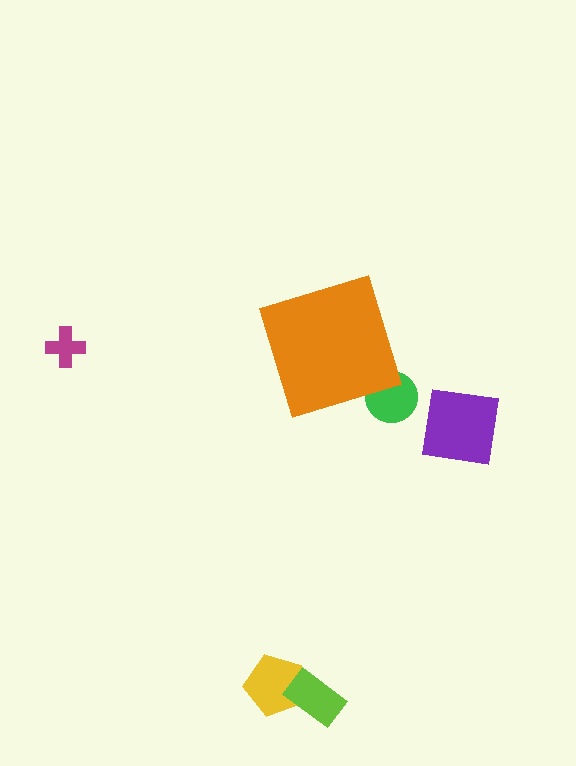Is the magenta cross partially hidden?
No, the magenta cross is fully visible.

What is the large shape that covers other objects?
An orange diamond.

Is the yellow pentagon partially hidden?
No, the yellow pentagon is fully visible.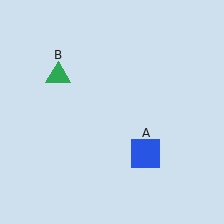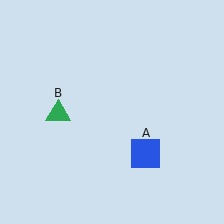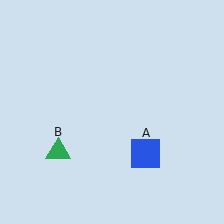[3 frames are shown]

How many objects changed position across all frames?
1 object changed position: green triangle (object B).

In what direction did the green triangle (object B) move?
The green triangle (object B) moved down.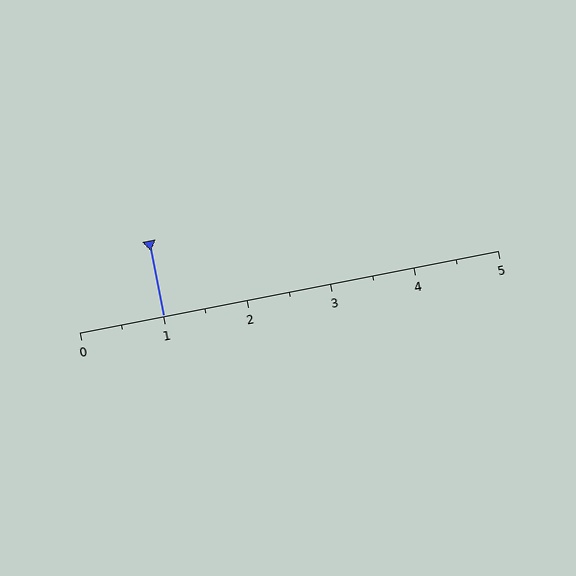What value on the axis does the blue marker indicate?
The marker indicates approximately 1.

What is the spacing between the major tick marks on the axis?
The major ticks are spaced 1 apart.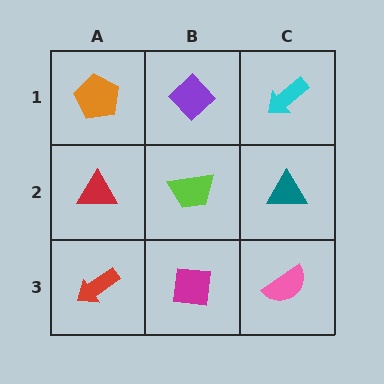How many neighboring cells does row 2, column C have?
3.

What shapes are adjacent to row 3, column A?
A red triangle (row 2, column A), a magenta square (row 3, column B).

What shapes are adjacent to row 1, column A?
A red triangle (row 2, column A), a purple diamond (row 1, column B).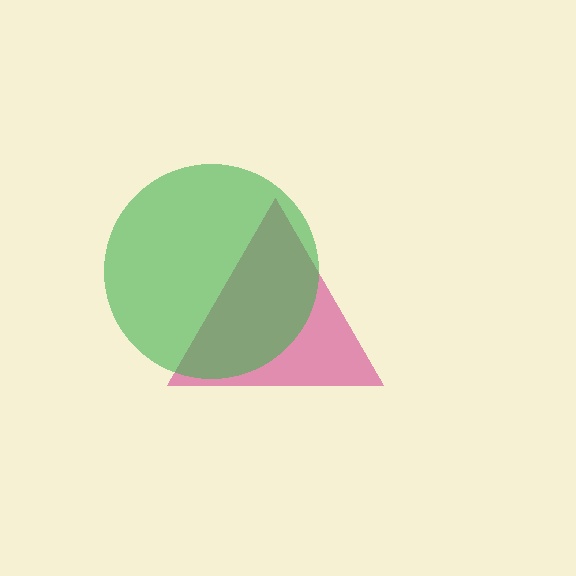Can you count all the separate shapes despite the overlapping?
Yes, there are 2 separate shapes.